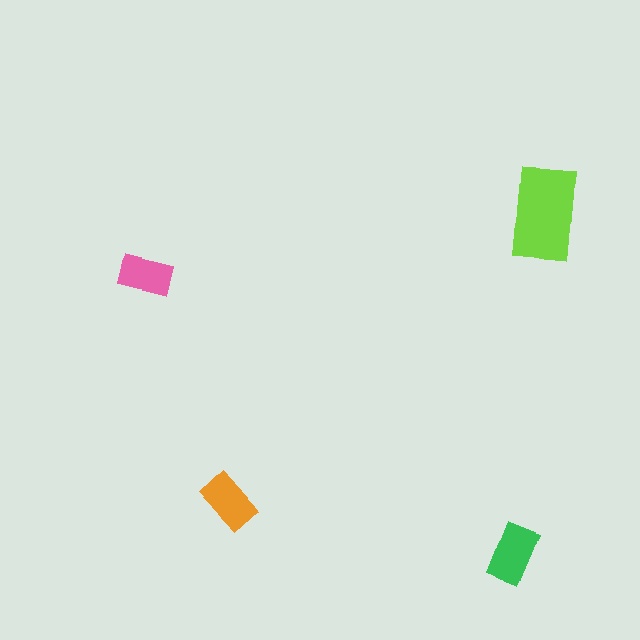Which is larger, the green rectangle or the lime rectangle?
The lime one.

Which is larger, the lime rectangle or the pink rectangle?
The lime one.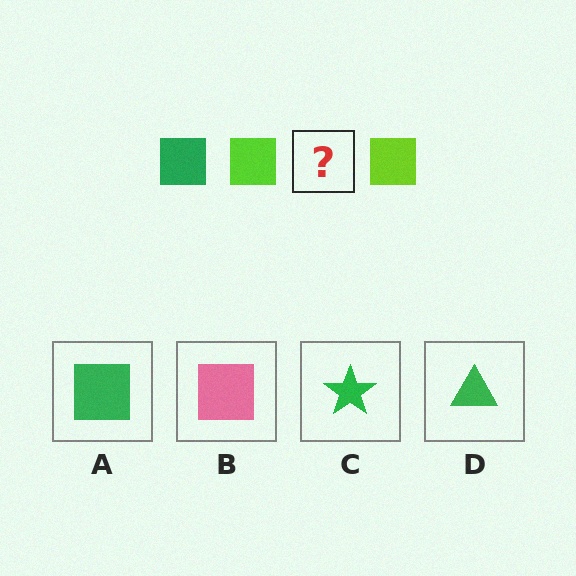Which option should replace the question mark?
Option A.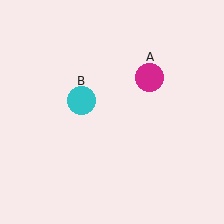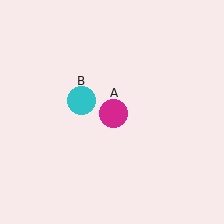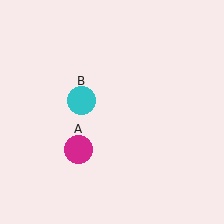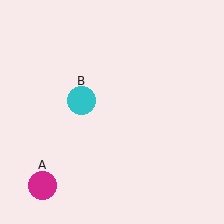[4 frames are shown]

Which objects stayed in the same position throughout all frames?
Cyan circle (object B) remained stationary.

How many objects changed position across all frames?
1 object changed position: magenta circle (object A).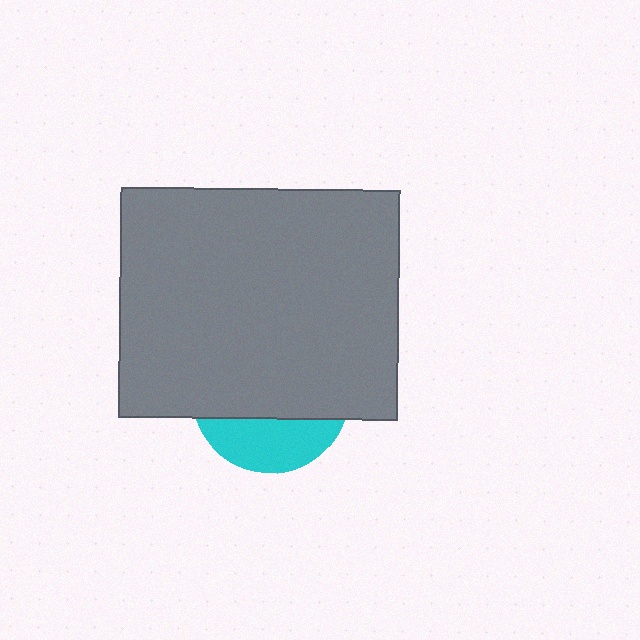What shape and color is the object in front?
The object in front is a gray rectangle.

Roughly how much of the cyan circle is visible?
A small part of it is visible (roughly 31%).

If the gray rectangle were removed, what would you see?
You would see the complete cyan circle.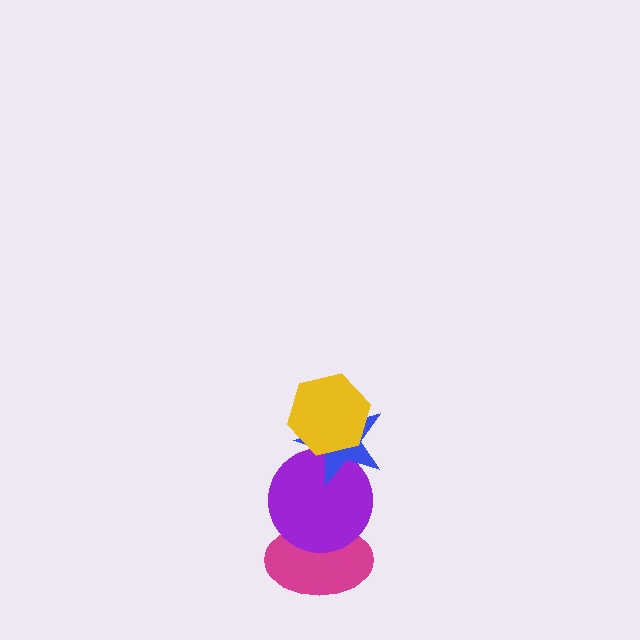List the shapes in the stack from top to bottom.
From top to bottom: the yellow hexagon, the blue star, the purple circle, the magenta ellipse.